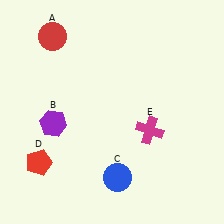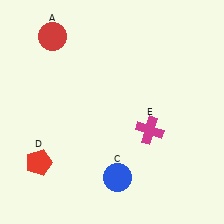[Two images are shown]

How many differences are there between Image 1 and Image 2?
There is 1 difference between the two images.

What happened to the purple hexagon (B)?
The purple hexagon (B) was removed in Image 2. It was in the bottom-left area of Image 1.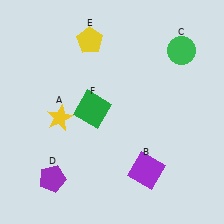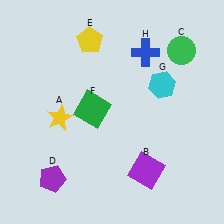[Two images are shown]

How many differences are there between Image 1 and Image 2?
There are 2 differences between the two images.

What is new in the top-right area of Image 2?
A blue cross (H) was added in the top-right area of Image 2.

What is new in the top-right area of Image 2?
A cyan hexagon (G) was added in the top-right area of Image 2.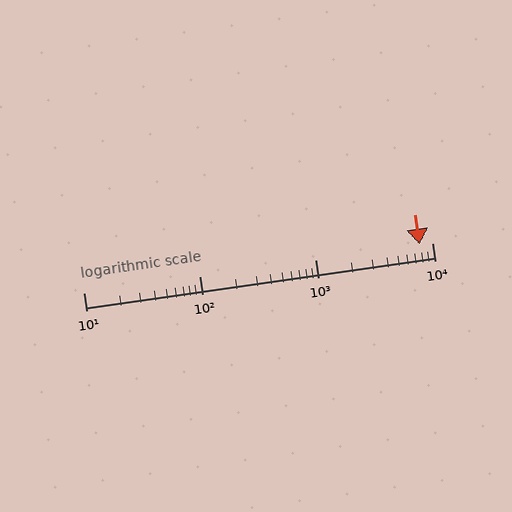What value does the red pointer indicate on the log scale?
The pointer indicates approximately 7800.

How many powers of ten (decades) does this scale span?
The scale spans 3 decades, from 10 to 10000.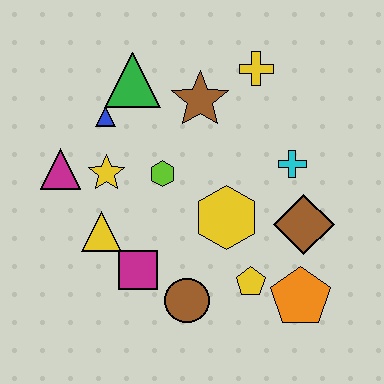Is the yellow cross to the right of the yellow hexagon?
Yes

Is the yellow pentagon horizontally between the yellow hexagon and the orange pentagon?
Yes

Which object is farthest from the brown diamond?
The magenta triangle is farthest from the brown diamond.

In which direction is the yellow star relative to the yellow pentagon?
The yellow star is to the left of the yellow pentagon.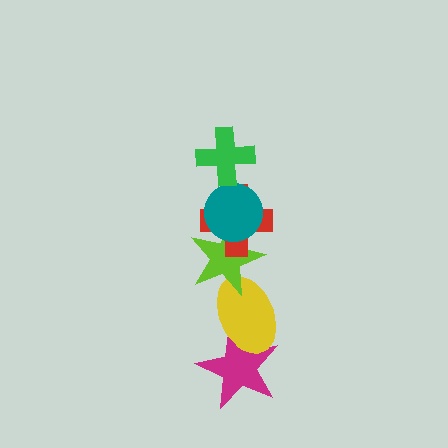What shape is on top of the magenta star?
The yellow ellipse is on top of the magenta star.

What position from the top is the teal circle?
The teal circle is 2nd from the top.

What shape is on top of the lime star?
The red cross is on top of the lime star.